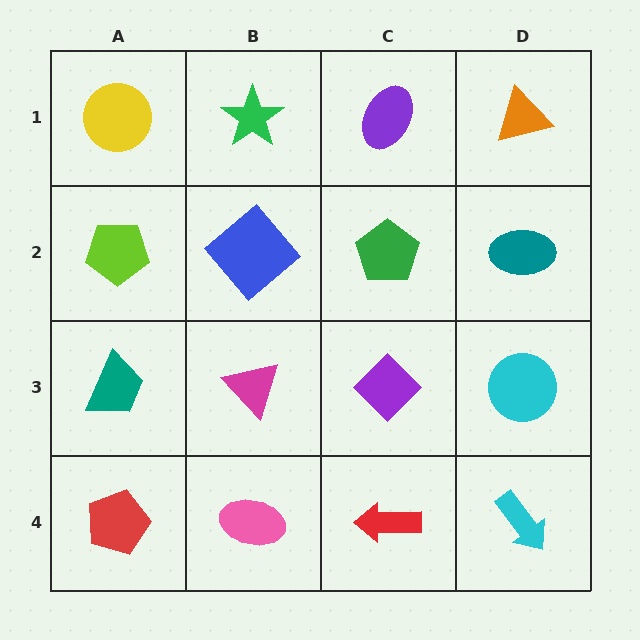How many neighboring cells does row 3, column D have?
3.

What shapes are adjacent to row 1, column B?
A blue diamond (row 2, column B), a yellow circle (row 1, column A), a purple ellipse (row 1, column C).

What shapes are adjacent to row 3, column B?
A blue diamond (row 2, column B), a pink ellipse (row 4, column B), a teal trapezoid (row 3, column A), a purple diamond (row 3, column C).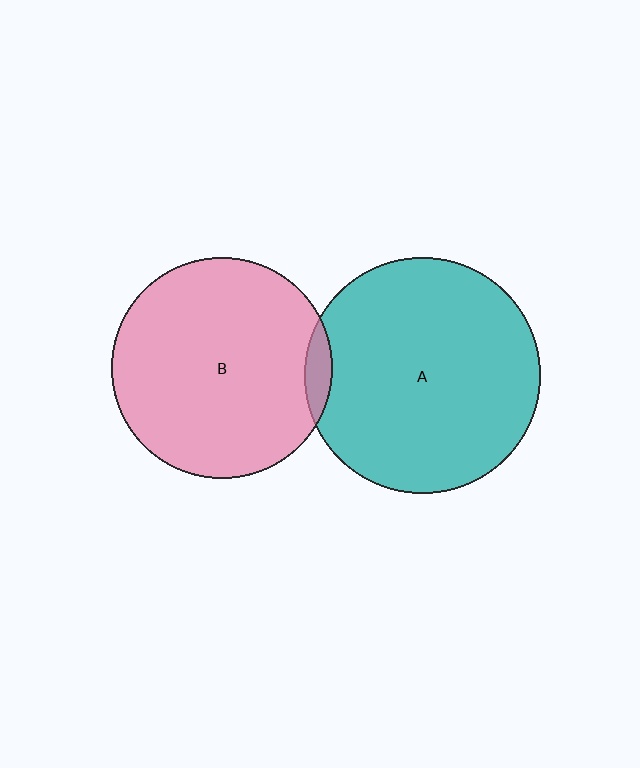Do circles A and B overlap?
Yes.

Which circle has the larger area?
Circle A (teal).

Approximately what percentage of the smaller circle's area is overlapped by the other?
Approximately 5%.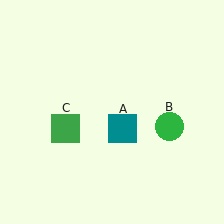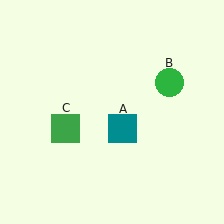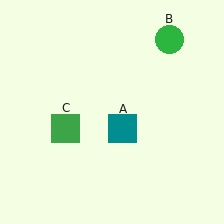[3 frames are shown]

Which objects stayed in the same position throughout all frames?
Teal square (object A) and green square (object C) remained stationary.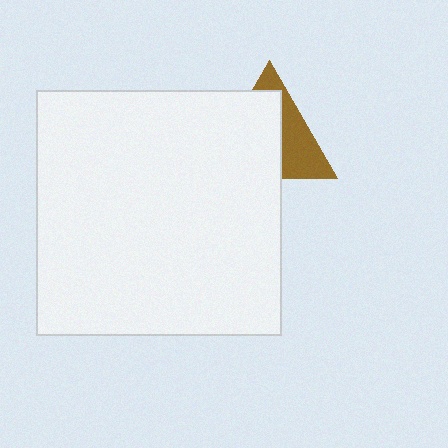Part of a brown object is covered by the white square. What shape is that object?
It is a triangle.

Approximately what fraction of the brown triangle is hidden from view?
Roughly 60% of the brown triangle is hidden behind the white square.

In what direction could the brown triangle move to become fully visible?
The brown triangle could move toward the upper-right. That would shift it out from behind the white square entirely.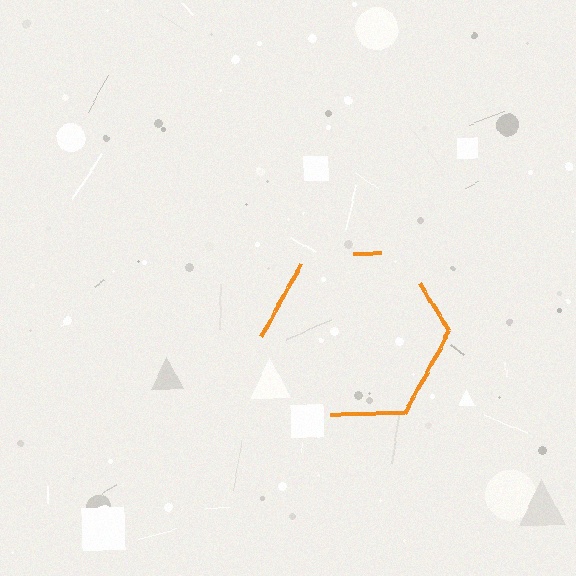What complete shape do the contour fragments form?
The contour fragments form a hexagon.